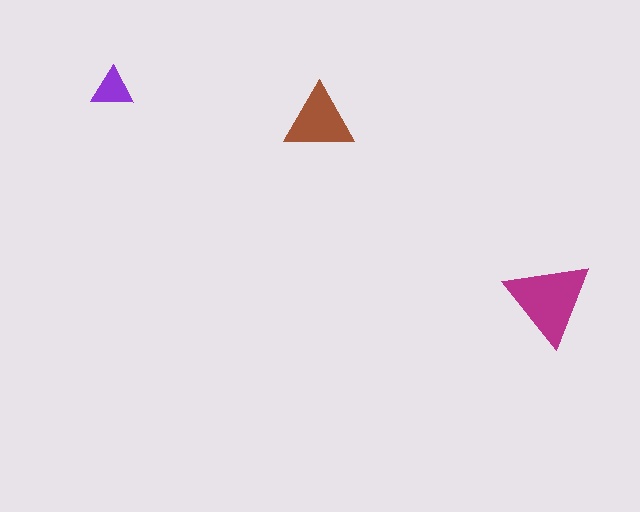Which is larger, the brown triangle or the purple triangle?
The brown one.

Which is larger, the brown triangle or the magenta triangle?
The magenta one.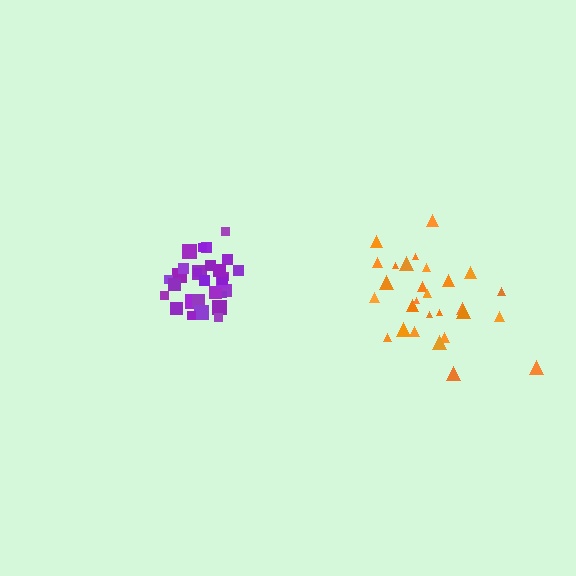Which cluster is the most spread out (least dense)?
Orange.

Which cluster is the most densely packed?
Purple.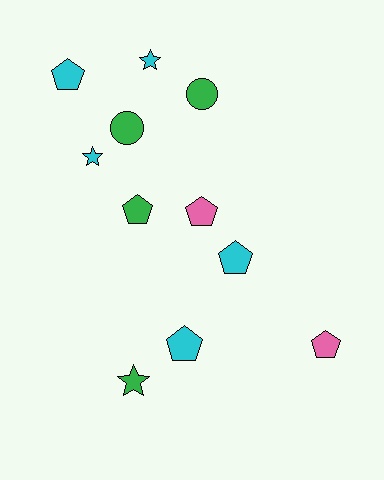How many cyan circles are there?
There are no cyan circles.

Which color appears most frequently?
Cyan, with 5 objects.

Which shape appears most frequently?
Pentagon, with 6 objects.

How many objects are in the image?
There are 11 objects.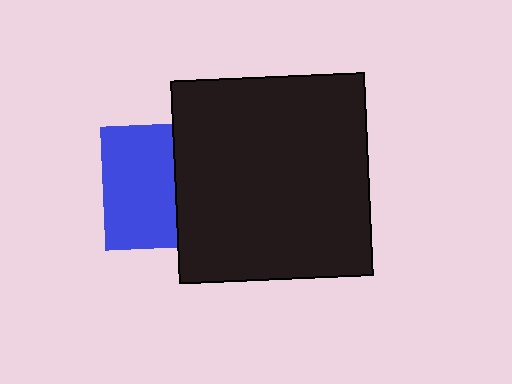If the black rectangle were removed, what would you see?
You would see the complete blue square.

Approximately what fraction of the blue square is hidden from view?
Roughly 42% of the blue square is hidden behind the black rectangle.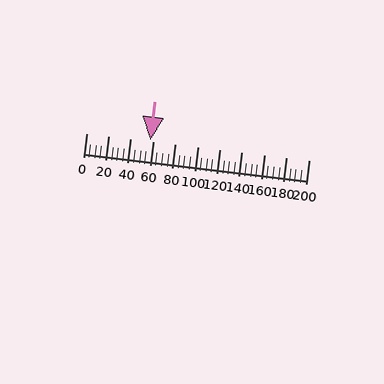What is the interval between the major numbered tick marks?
The major tick marks are spaced 20 units apart.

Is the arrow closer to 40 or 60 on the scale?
The arrow is closer to 60.